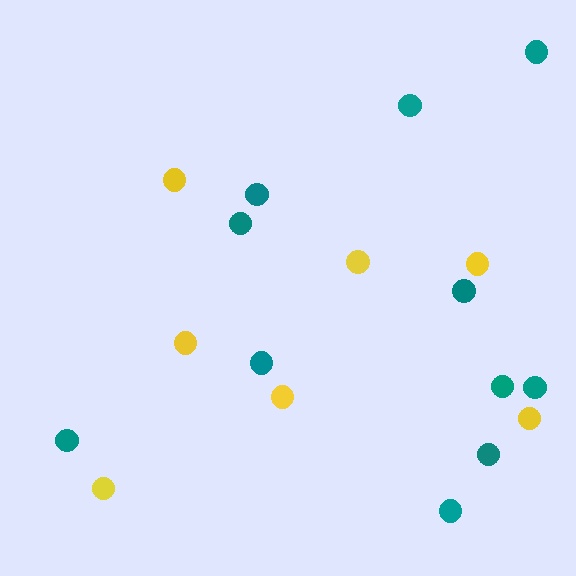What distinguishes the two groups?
There are 2 groups: one group of teal circles (11) and one group of yellow circles (7).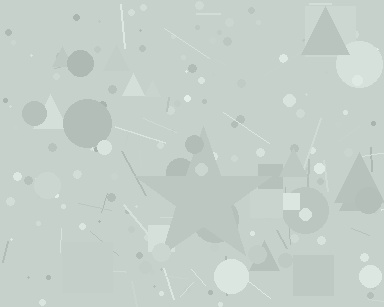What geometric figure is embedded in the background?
A star is embedded in the background.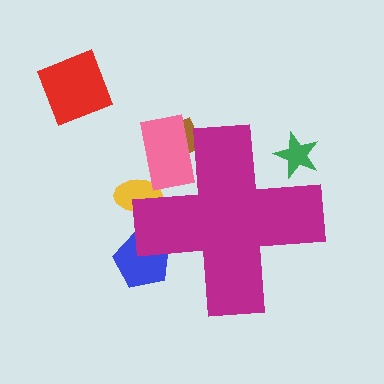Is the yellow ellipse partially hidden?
Yes, the yellow ellipse is partially hidden behind the magenta cross.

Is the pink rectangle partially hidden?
Yes, the pink rectangle is partially hidden behind the magenta cross.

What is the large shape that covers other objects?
A magenta cross.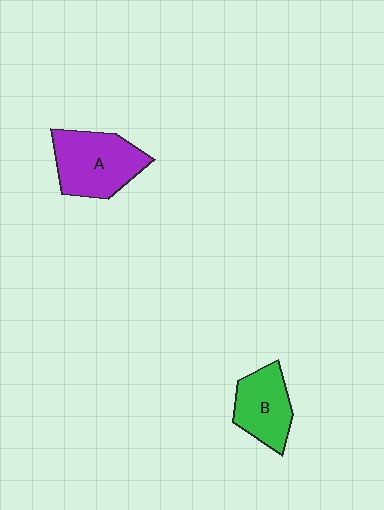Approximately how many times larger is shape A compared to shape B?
Approximately 1.4 times.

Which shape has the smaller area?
Shape B (green).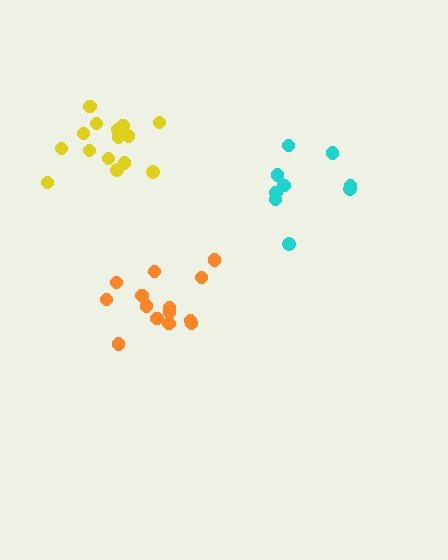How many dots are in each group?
Group 1: 9 dots, Group 2: 14 dots, Group 3: 15 dots (38 total).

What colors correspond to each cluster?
The clusters are colored: cyan, orange, yellow.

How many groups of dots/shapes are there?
There are 3 groups.